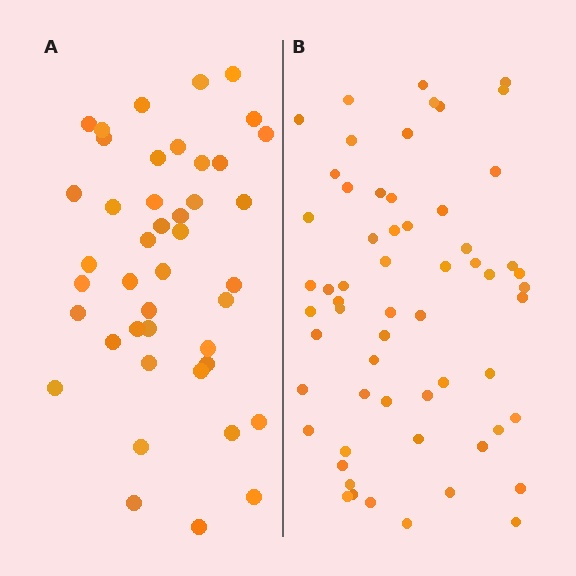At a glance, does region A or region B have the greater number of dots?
Region B (the right region) has more dots.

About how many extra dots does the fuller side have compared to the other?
Region B has approximately 15 more dots than region A.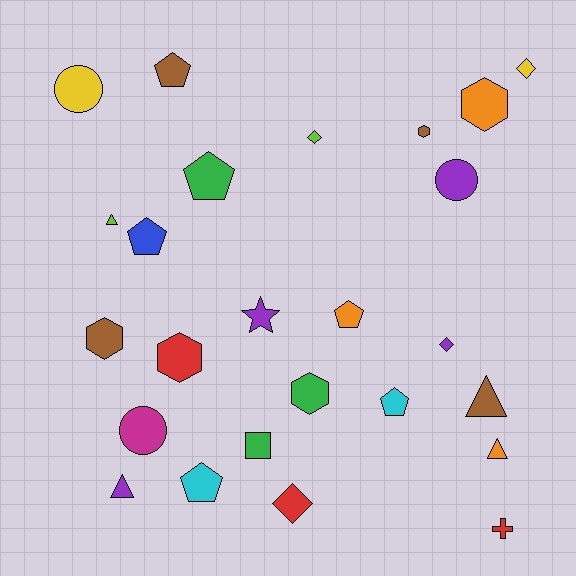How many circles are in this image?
There are 3 circles.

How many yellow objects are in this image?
There are 2 yellow objects.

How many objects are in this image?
There are 25 objects.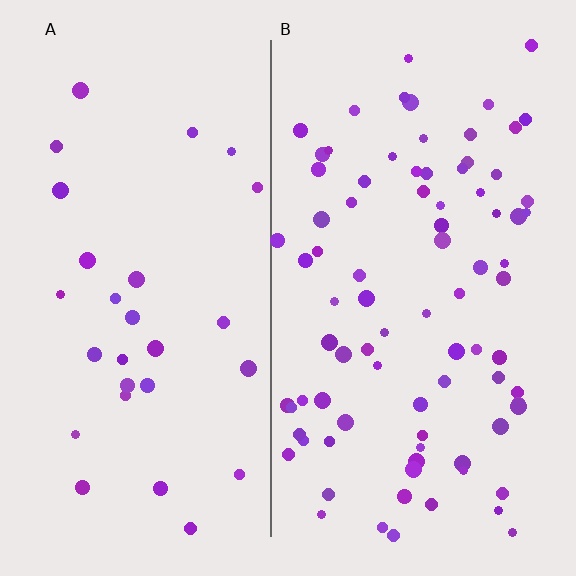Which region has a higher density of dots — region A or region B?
B (the right).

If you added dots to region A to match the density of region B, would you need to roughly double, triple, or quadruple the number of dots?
Approximately triple.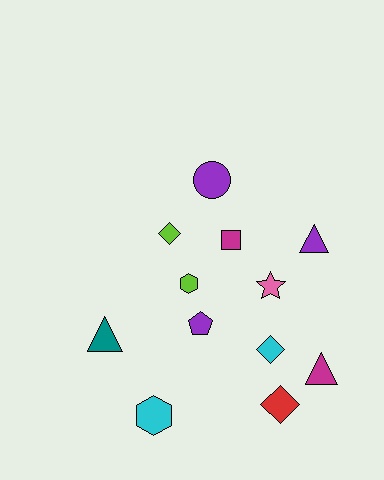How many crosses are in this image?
There are no crosses.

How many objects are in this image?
There are 12 objects.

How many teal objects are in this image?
There is 1 teal object.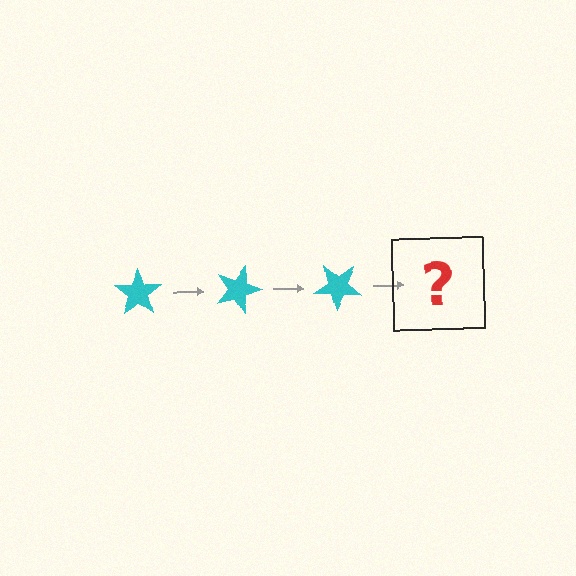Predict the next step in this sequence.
The next step is a cyan star rotated 60 degrees.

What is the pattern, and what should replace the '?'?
The pattern is that the star rotates 20 degrees each step. The '?' should be a cyan star rotated 60 degrees.